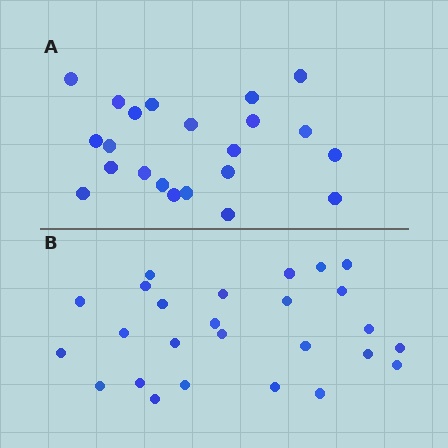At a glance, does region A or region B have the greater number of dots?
Region B (the bottom region) has more dots.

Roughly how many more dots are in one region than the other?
Region B has about 4 more dots than region A.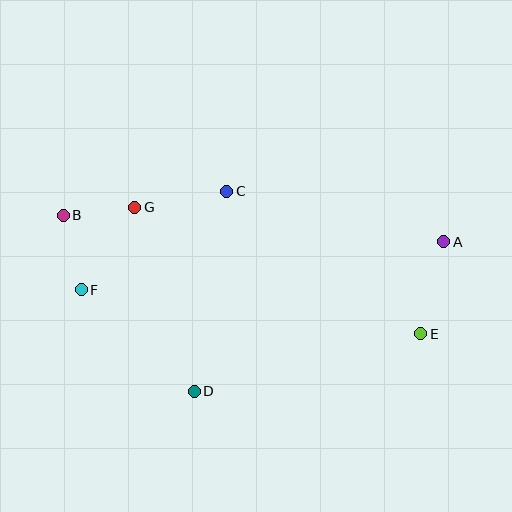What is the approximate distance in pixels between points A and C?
The distance between A and C is approximately 223 pixels.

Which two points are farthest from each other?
Points A and B are farthest from each other.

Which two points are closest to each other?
Points B and G are closest to each other.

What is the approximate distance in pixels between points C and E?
The distance between C and E is approximately 241 pixels.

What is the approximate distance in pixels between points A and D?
The distance between A and D is approximately 291 pixels.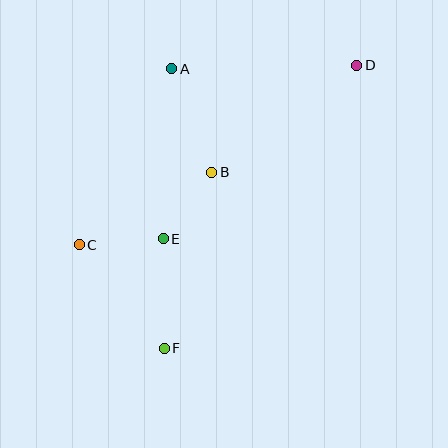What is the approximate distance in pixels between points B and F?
The distance between B and F is approximately 182 pixels.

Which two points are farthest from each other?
Points D and F are farthest from each other.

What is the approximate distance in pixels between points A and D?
The distance between A and D is approximately 185 pixels.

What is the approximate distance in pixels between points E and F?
The distance between E and F is approximately 109 pixels.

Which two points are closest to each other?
Points B and E are closest to each other.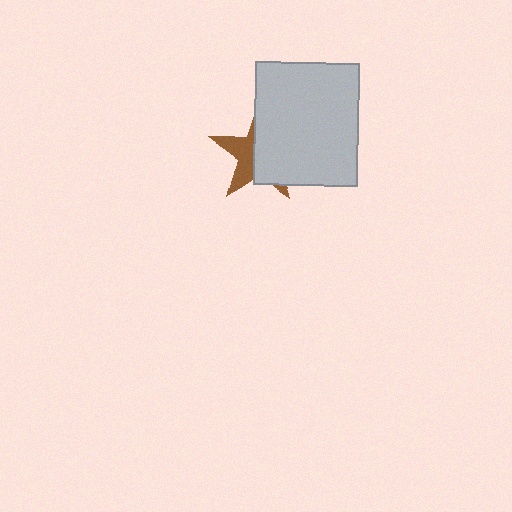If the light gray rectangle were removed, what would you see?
You would see the complete brown star.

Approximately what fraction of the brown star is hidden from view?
Roughly 58% of the brown star is hidden behind the light gray rectangle.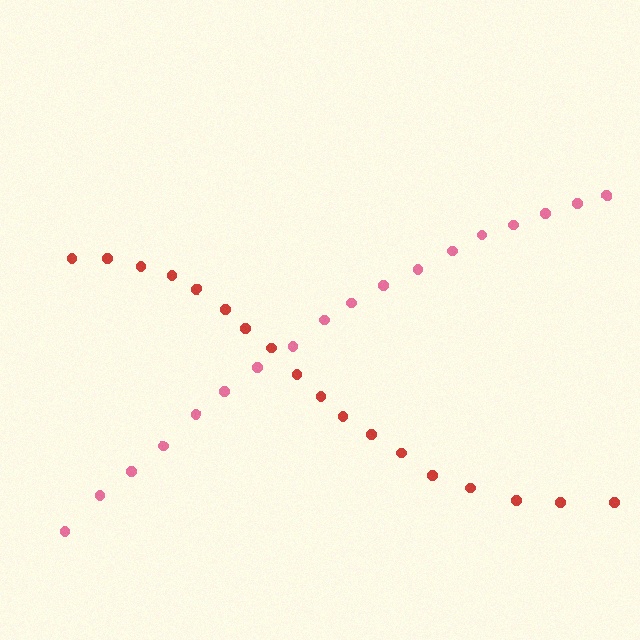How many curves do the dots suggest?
There are 2 distinct paths.